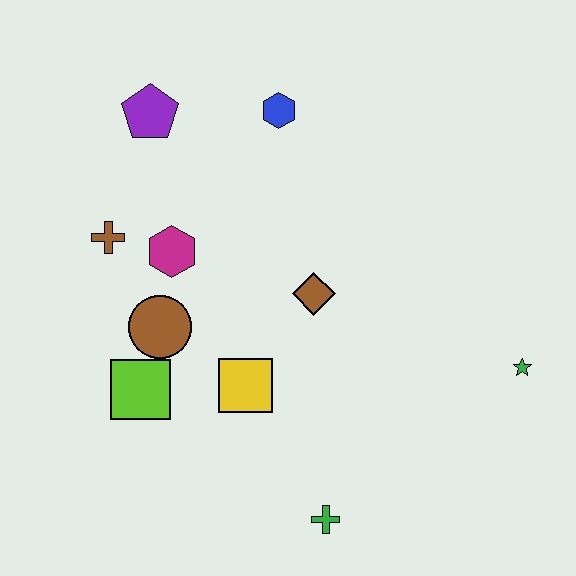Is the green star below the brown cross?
Yes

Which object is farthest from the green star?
The purple pentagon is farthest from the green star.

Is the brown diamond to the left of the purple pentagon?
No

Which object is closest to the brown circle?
The lime square is closest to the brown circle.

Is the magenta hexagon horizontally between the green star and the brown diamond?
No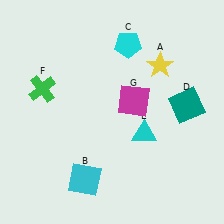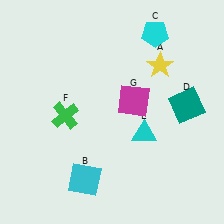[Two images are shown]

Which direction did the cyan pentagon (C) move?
The cyan pentagon (C) moved right.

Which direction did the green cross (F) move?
The green cross (F) moved down.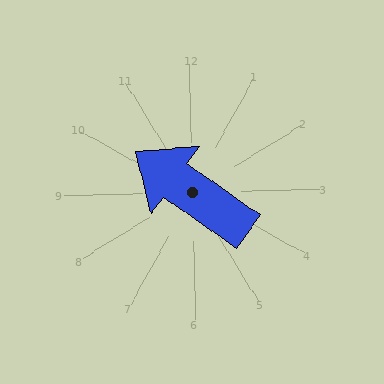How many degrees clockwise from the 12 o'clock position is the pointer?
Approximately 307 degrees.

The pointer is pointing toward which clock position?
Roughly 10 o'clock.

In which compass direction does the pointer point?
Northwest.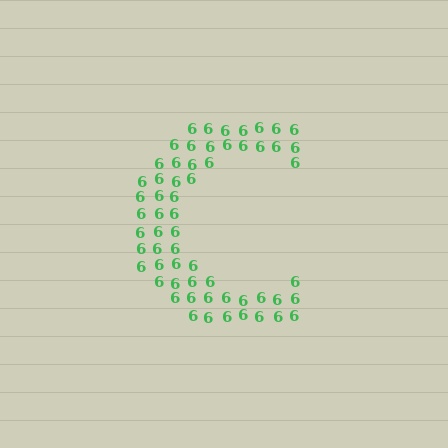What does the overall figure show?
The overall figure shows the letter C.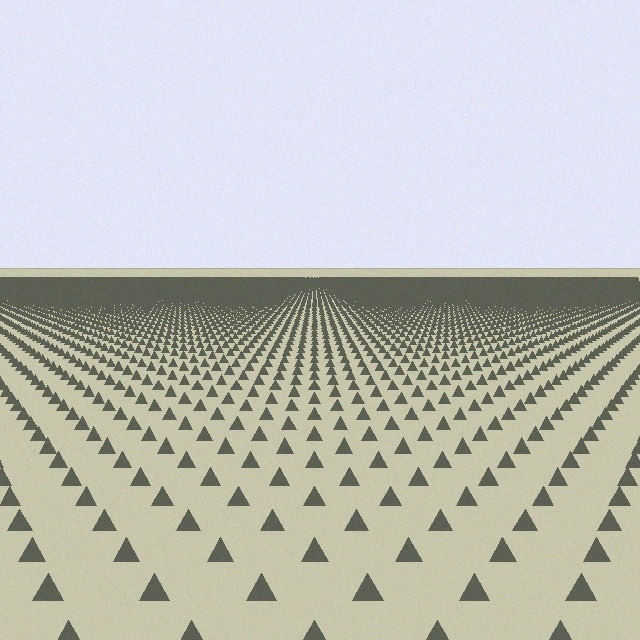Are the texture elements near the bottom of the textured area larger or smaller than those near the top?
Larger. Near the bottom, elements are closer to the viewer and appear at a bigger on-screen size.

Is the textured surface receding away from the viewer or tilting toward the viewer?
The surface is receding away from the viewer. Texture elements get smaller and denser toward the top.